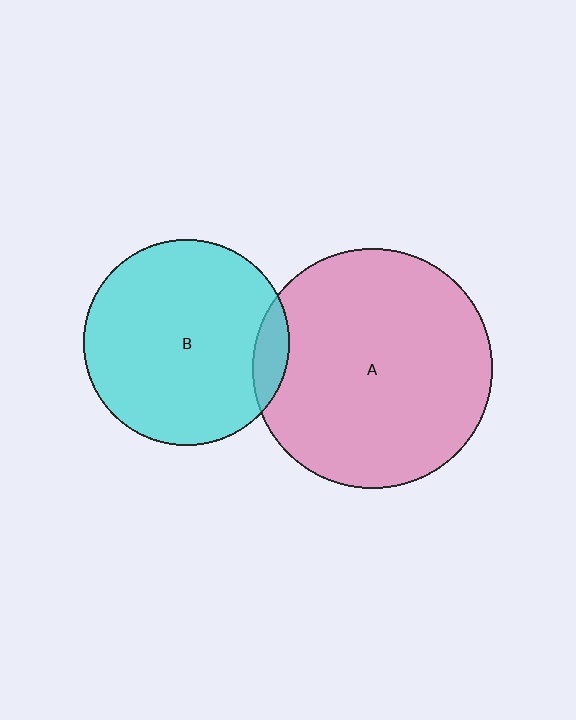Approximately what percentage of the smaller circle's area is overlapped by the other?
Approximately 10%.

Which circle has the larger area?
Circle A (pink).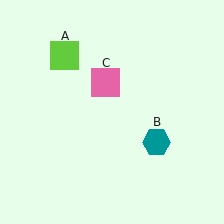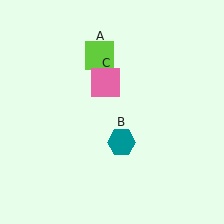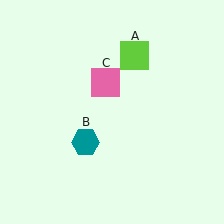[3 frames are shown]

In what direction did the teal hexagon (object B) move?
The teal hexagon (object B) moved left.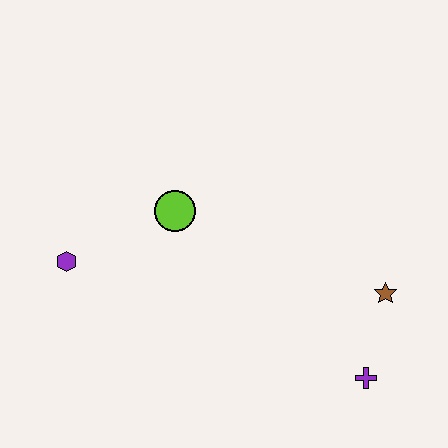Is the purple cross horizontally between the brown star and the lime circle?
Yes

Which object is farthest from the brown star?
The purple hexagon is farthest from the brown star.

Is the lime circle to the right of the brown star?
No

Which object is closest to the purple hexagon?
The lime circle is closest to the purple hexagon.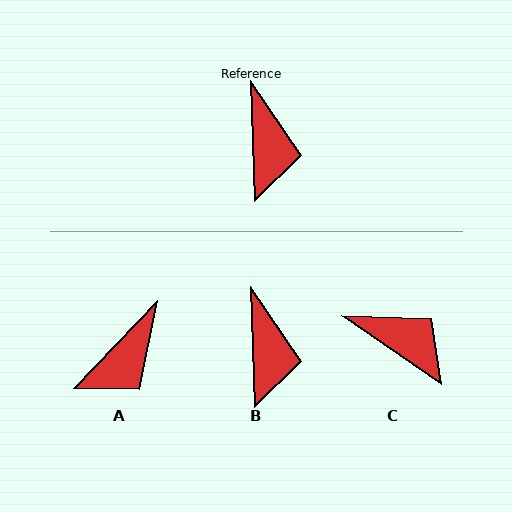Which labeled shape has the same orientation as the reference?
B.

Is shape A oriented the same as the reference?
No, it is off by about 46 degrees.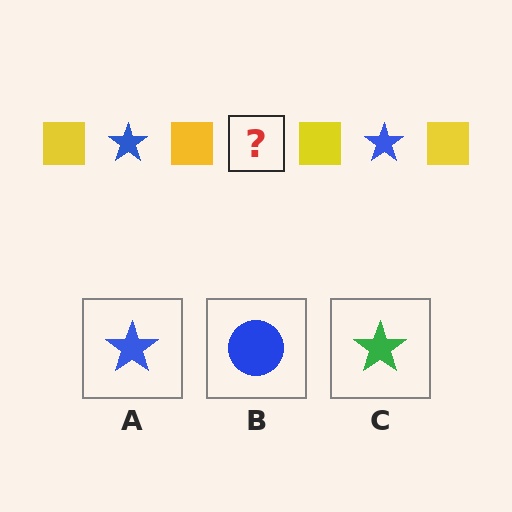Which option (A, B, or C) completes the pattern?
A.